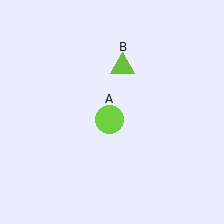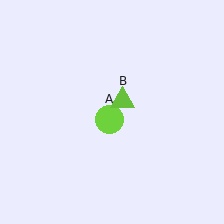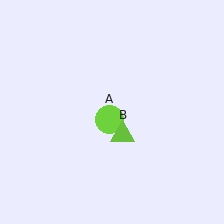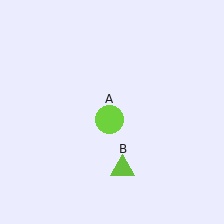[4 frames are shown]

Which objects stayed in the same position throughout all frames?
Lime circle (object A) remained stationary.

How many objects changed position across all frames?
1 object changed position: lime triangle (object B).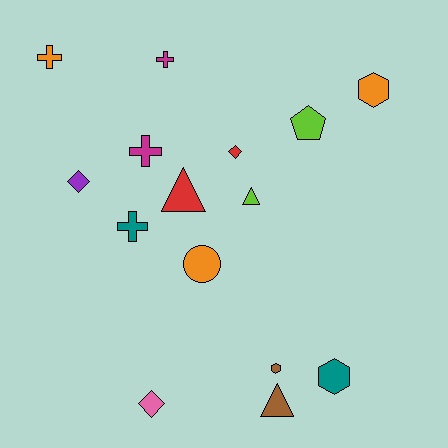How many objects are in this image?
There are 15 objects.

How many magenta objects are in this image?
There are 2 magenta objects.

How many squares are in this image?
There are no squares.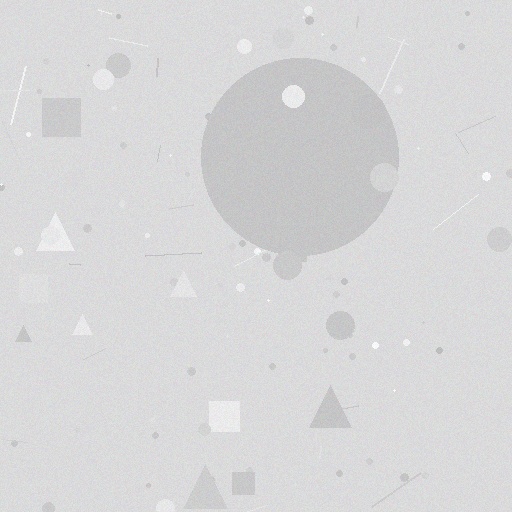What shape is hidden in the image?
A circle is hidden in the image.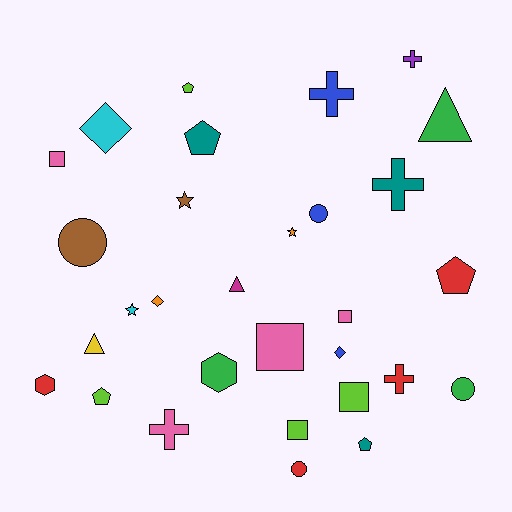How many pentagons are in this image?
There are 5 pentagons.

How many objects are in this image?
There are 30 objects.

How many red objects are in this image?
There are 4 red objects.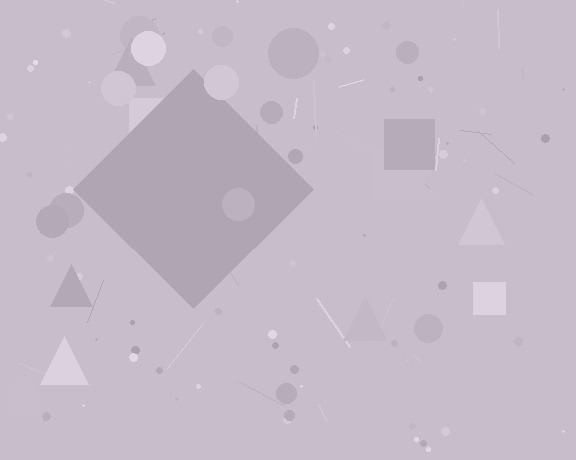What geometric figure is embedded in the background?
A diamond is embedded in the background.